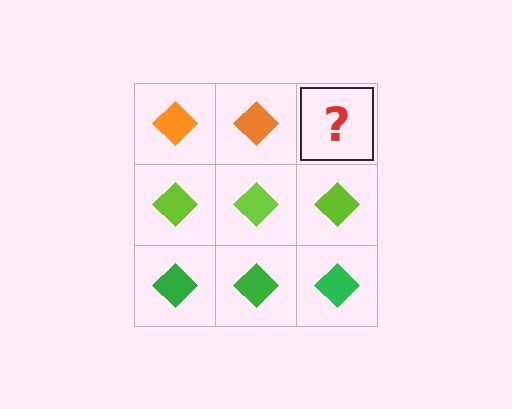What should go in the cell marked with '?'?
The missing cell should contain an orange diamond.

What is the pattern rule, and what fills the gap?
The rule is that each row has a consistent color. The gap should be filled with an orange diamond.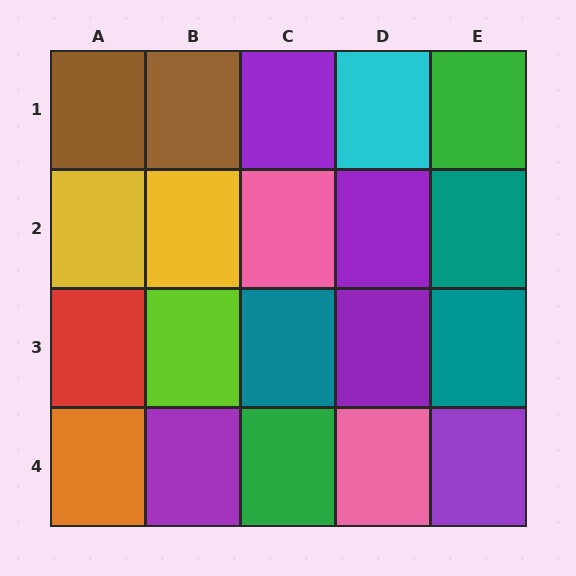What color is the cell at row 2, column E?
Teal.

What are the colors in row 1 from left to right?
Brown, brown, purple, cyan, green.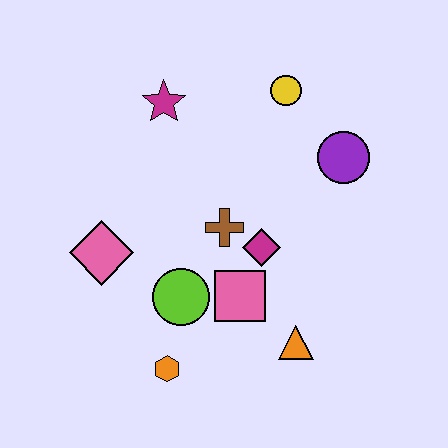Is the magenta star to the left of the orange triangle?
Yes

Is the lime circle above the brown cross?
No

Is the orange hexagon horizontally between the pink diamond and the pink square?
Yes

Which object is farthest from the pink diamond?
The purple circle is farthest from the pink diamond.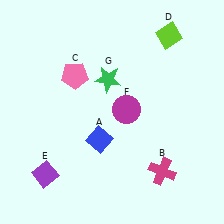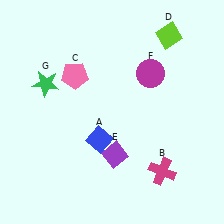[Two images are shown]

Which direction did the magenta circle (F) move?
The magenta circle (F) moved up.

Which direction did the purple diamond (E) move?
The purple diamond (E) moved right.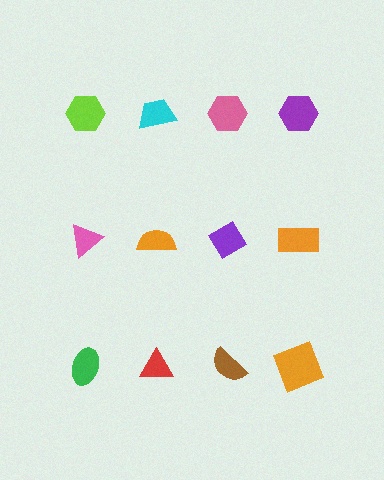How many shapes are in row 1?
4 shapes.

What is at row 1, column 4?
A purple hexagon.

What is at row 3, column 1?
A green ellipse.